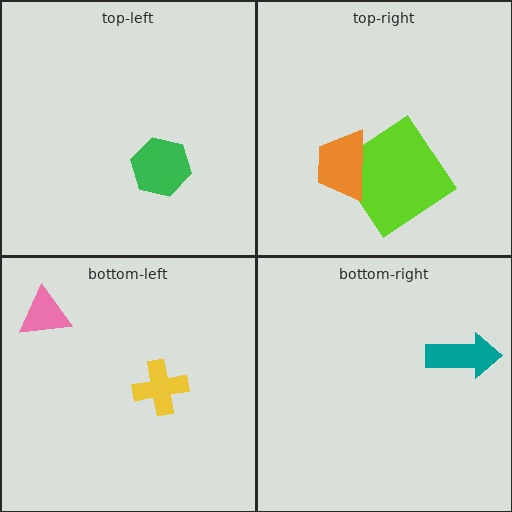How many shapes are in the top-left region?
1.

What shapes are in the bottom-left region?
The pink triangle, the yellow cross.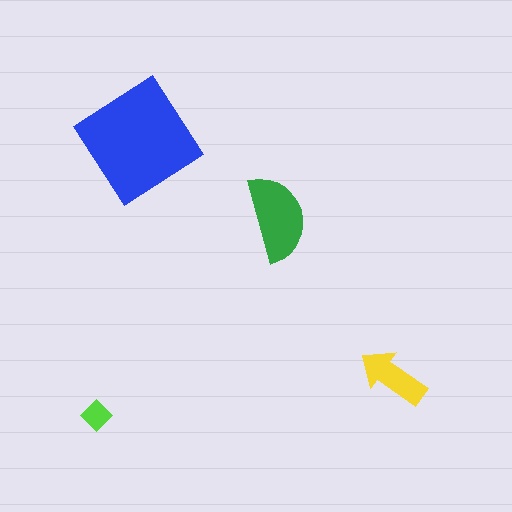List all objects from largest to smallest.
The blue diamond, the green semicircle, the yellow arrow, the lime diamond.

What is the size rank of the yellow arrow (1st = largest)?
3rd.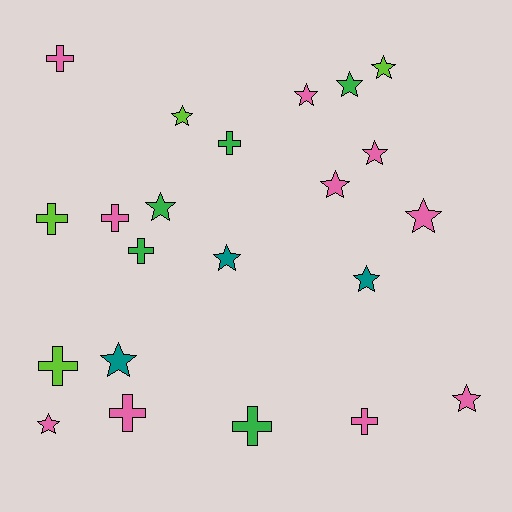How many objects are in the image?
There are 22 objects.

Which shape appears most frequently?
Star, with 13 objects.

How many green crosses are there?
There are 3 green crosses.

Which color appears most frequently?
Pink, with 10 objects.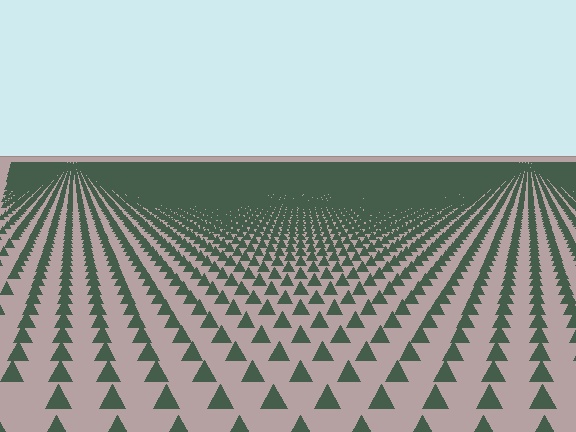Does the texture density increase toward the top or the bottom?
Density increases toward the top.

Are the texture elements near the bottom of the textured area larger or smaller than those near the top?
Larger. Near the bottom, elements are closer to the viewer and appear at a bigger on-screen size.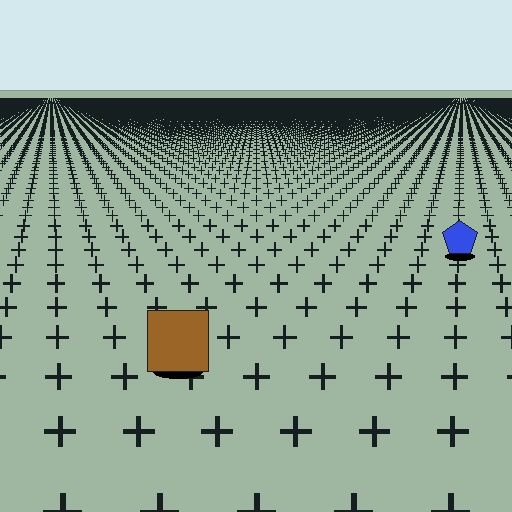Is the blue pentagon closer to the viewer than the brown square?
No. The brown square is closer — you can tell from the texture gradient: the ground texture is coarser near it.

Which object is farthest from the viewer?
The blue pentagon is farthest from the viewer. It appears smaller and the ground texture around it is denser.